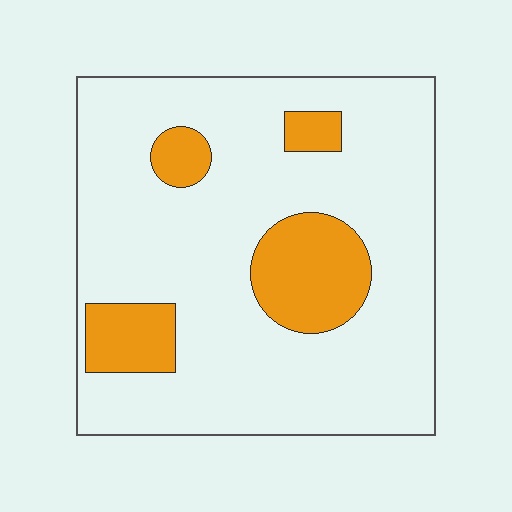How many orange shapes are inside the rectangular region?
4.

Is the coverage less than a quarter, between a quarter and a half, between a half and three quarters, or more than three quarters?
Less than a quarter.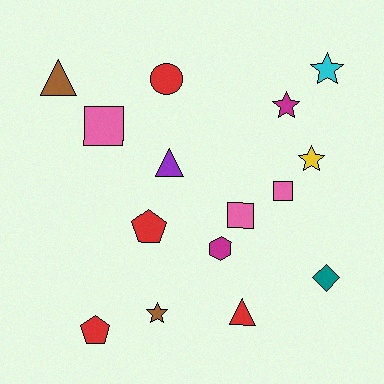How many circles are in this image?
There is 1 circle.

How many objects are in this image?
There are 15 objects.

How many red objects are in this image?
There are 4 red objects.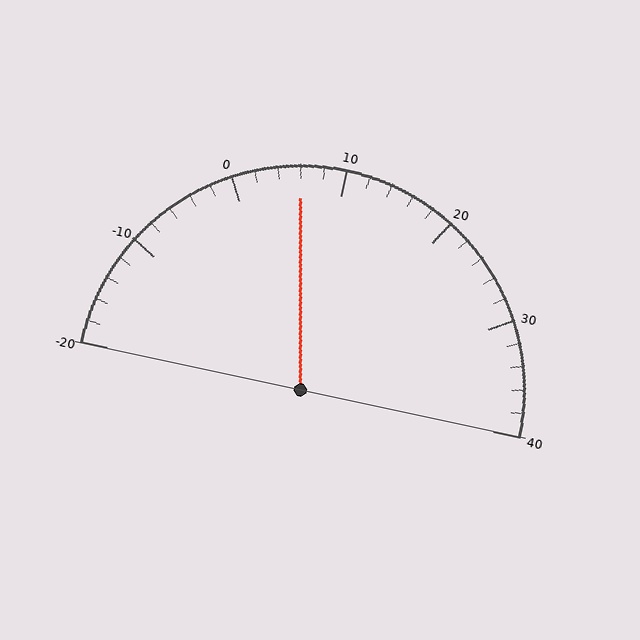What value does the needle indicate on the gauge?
The needle indicates approximately 6.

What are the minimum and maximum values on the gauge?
The gauge ranges from -20 to 40.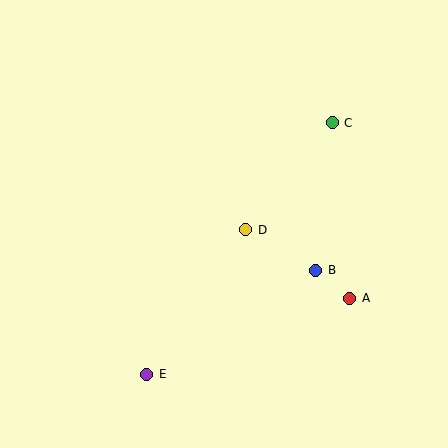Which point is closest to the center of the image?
Point D at (246, 230) is closest to the center.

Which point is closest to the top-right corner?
Point C is closest to the top-right corner.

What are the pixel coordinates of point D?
Point D is at (246, 230).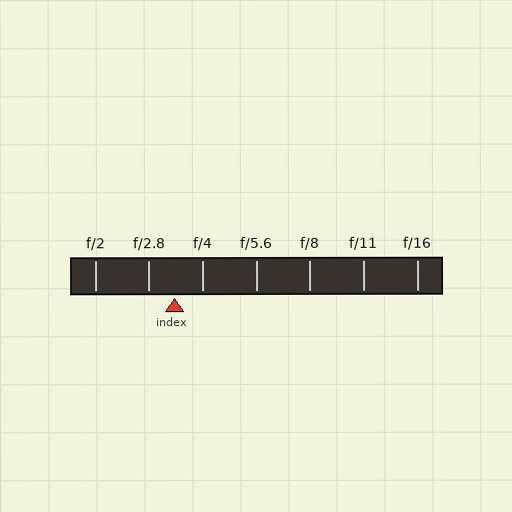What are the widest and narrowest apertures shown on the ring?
The widest aperture shown is f/2 and the narrowest is f/16.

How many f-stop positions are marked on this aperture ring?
There are 7 f-stop positions marked.